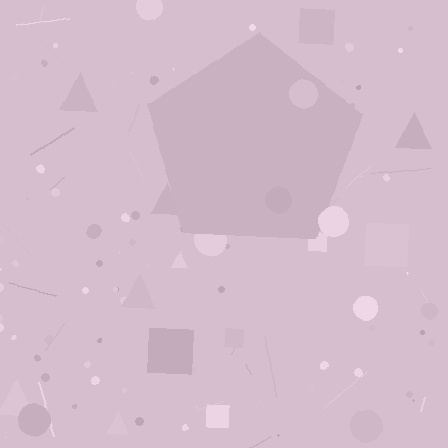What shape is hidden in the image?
A pentagon is hidden in the image.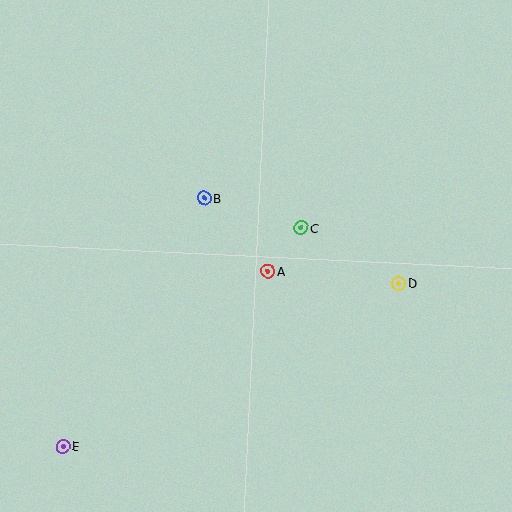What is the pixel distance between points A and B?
The distance between A and B is 98 pixels.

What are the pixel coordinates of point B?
Point B is at (204, 198).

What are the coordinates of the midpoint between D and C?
The midpoint between D and C is at (350, 256).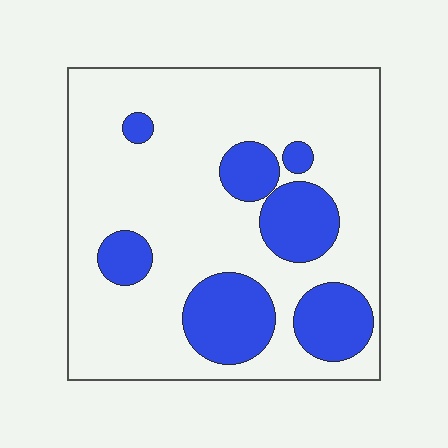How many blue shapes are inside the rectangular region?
7.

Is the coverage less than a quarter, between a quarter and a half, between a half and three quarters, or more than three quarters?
Less than a quarter.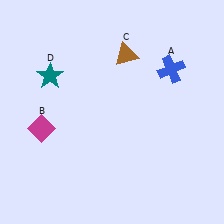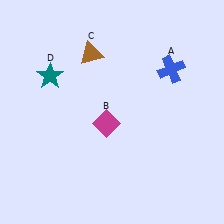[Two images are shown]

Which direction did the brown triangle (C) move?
The brown triangle (C) moved left.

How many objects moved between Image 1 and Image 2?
2 objects moved between the two images.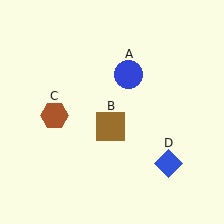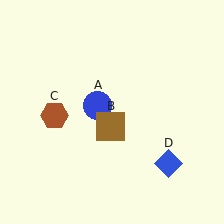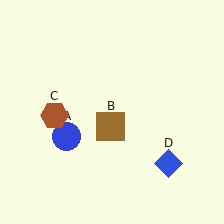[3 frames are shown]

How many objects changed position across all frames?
1 object changed position: blue circle (object A).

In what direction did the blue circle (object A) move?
The blue circle (object A) moved down and to the left.